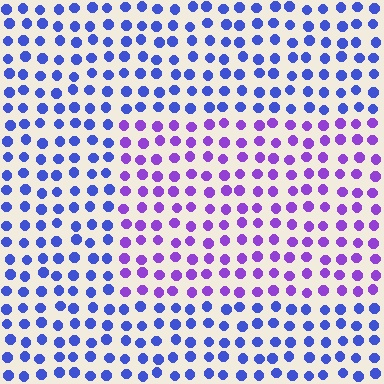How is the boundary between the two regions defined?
The boundary is defined purely by a slight shift in hue (about 42 degrees). Spacing, size, and orientation are identical on both sides.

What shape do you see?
I see a rectangle.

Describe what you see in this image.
The image is filled with small blue elements in a uniform arrangement. A rectangle-shaped region is visible where the elements are tinted to a slightly different hue, forming a subtle color boundary.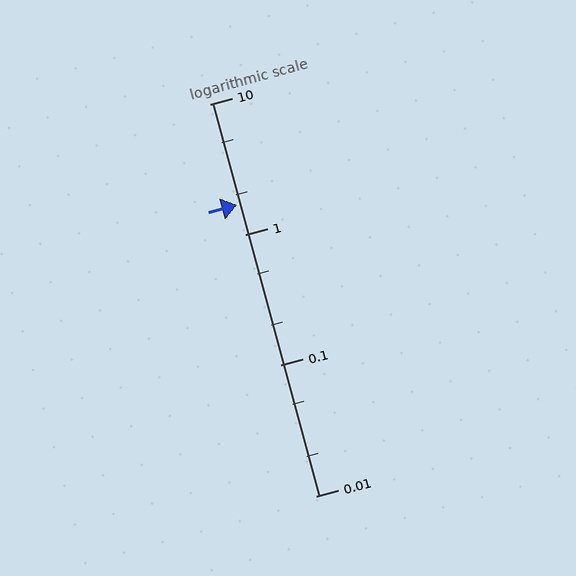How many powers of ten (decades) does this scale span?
The scale spans 3 decades, from 0.01 to 10.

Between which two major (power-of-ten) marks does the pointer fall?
The pointer is between 1 and 10.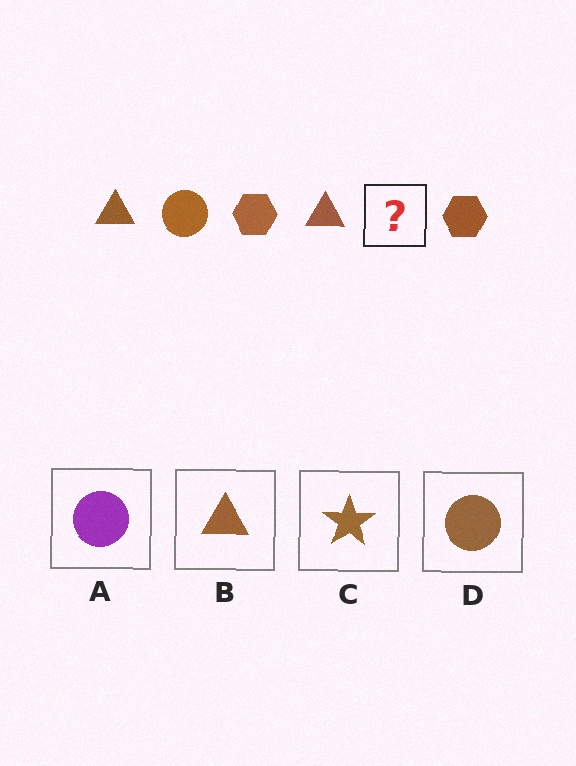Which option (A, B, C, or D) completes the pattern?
D.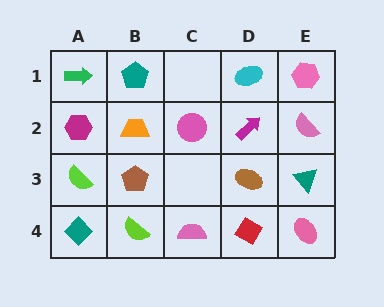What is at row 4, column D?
A red diamond.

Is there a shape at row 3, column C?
No, that cell is empty.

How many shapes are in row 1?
4 shapes.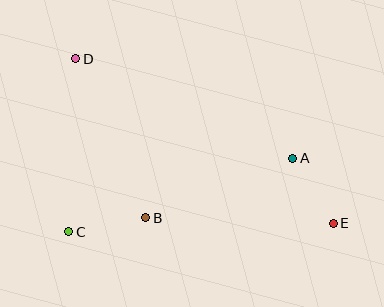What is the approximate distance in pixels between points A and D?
The distance between A and D is approximately 239 pixels.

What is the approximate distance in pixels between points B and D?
The distance between B and D is approximately 174 pixels.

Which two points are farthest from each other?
Points D and E are farthest from each other.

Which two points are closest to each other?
Points A and E are closest to each other.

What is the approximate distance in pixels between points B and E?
The distance between B and E is approximately 188 pixels.